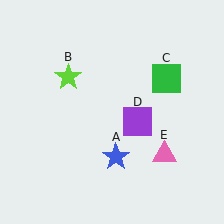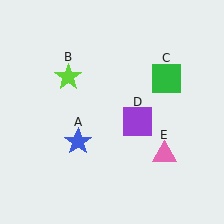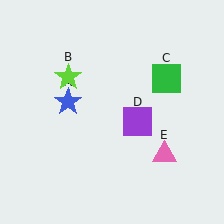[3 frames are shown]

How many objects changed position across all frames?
1 object changed position: blue star (object A).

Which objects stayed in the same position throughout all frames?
Lime star (object B) and green square (object C) and purple square (object D) and pink triangle (object E) remained stationary.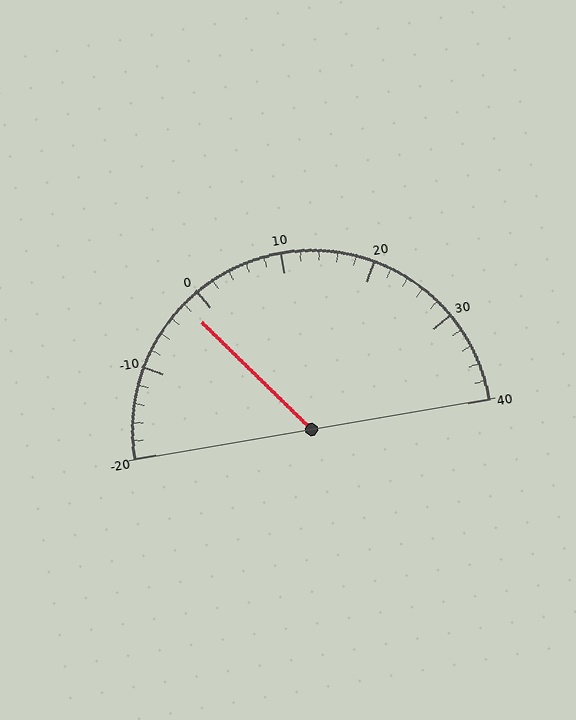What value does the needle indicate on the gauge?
The needle indicates approximately -2.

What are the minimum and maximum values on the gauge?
The gauge ranges from -20 to 40.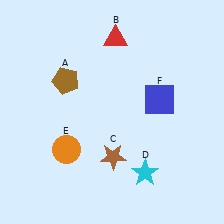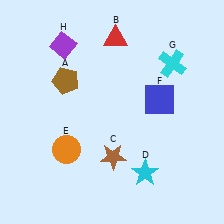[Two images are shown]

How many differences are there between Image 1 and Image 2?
There are 2 differences between the two images.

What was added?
A cyan cross (G), a purple diamond (H) were added in Image 2.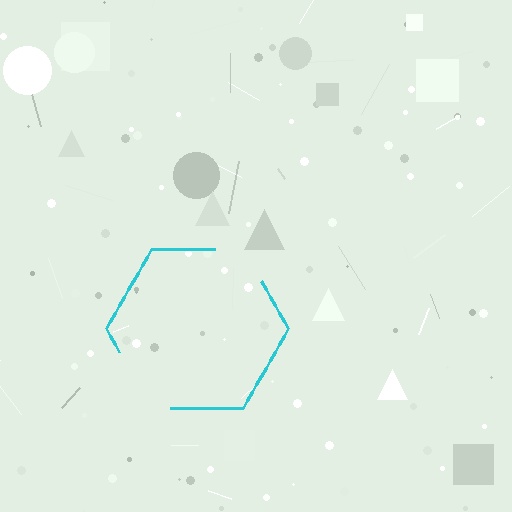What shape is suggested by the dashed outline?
The dashed outline suggests a hexagon.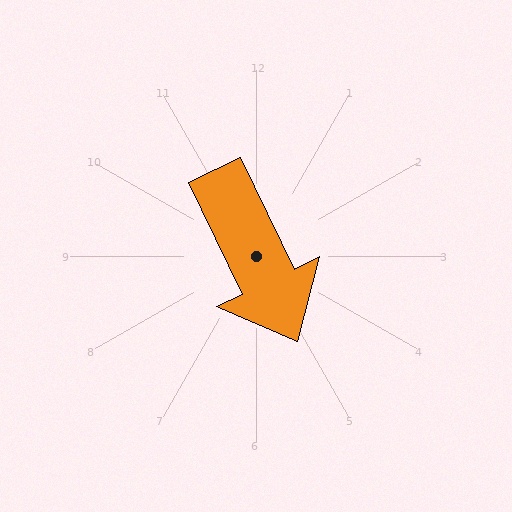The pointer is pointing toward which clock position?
Roughly 5 o'clock.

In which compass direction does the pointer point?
Southeast.